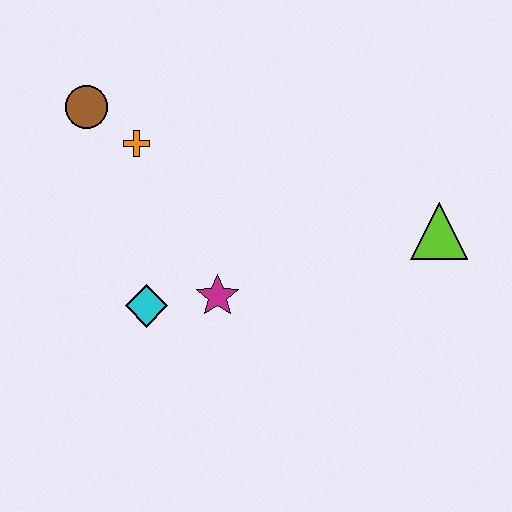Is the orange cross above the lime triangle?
Yes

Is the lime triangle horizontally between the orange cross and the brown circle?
No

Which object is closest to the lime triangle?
The magenta star is closest to the lime triangle.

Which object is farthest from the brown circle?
The lime triangle is farthest from the brown circle.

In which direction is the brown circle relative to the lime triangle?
The brown circle is to the left of the lime triangle.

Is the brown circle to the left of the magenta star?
Yes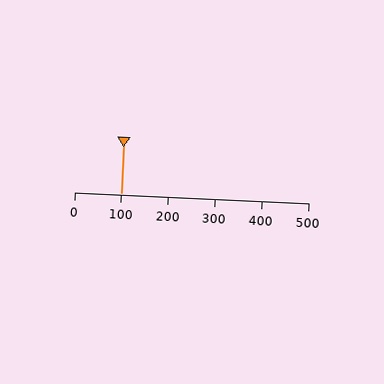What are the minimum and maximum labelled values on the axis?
The axis runs from 0 to 500.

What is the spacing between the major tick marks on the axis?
The major ticks are spaced 100 apart.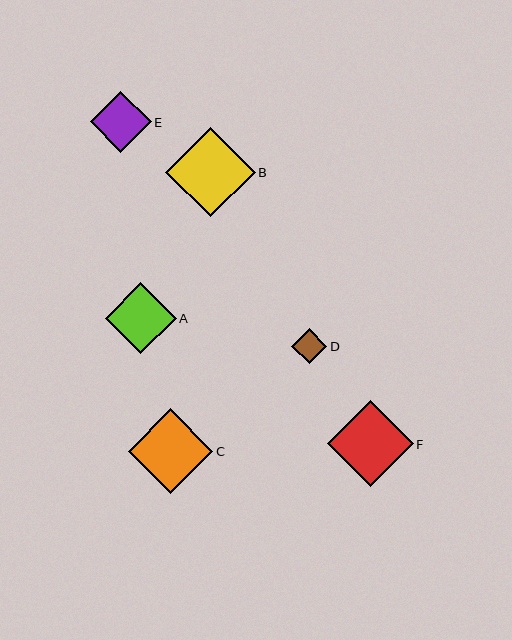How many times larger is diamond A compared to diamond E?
Diamond A is approximately 1.2 times the size of diamond E.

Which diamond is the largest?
Diamond B is the largest with a size of approximately 89 pixels.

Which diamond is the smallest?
Diamond D is the smallest with a size of approximately 35 pixels.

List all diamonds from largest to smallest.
From largest to smallest: B, F, C, A, E, D.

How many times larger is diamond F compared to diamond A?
Diamond F is approximately 1.2 times the size of diamond A.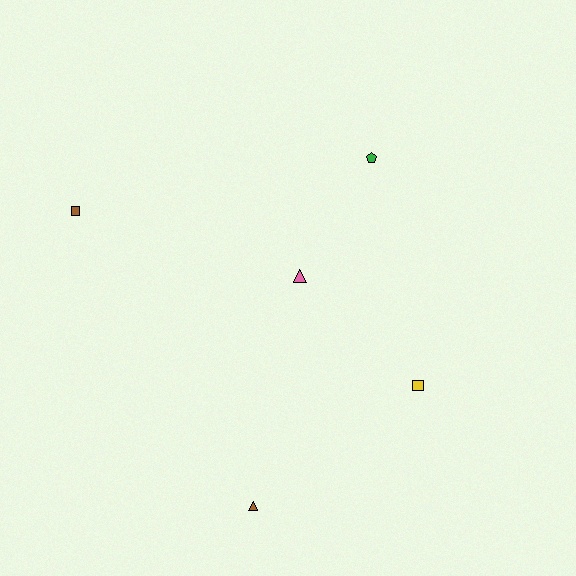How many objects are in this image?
There are 5 objects.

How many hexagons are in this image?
There are no hexagons.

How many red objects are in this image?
There are no red objects.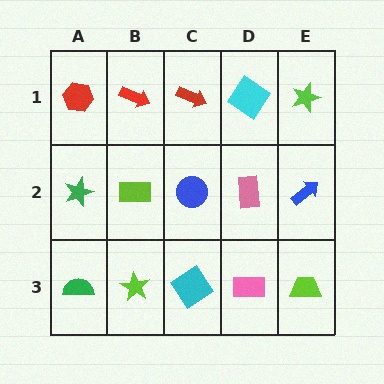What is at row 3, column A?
A green semicircle.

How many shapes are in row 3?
5 shapes.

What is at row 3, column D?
A pink rectangle.